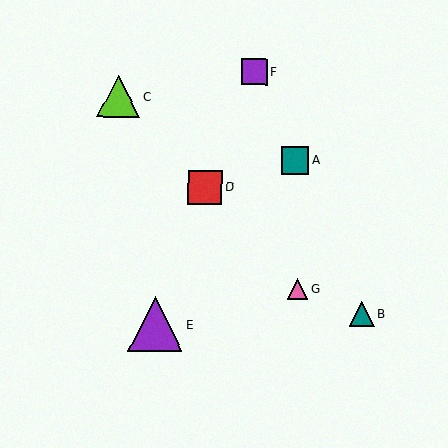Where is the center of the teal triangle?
The center of the teal triangle is at (362, 314).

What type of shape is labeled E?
Shape E is a purple triangle.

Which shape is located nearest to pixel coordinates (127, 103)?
The lime triangle (labeled C) at (118, 96) is nearest to that location.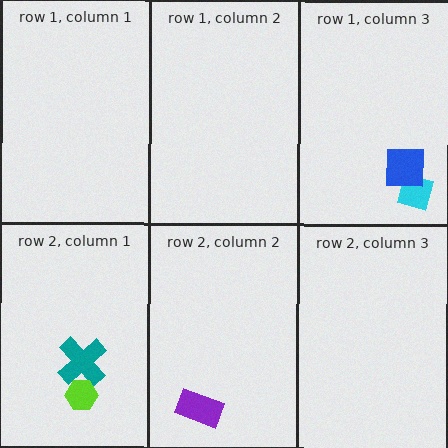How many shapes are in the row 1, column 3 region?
2.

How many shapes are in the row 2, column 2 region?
1.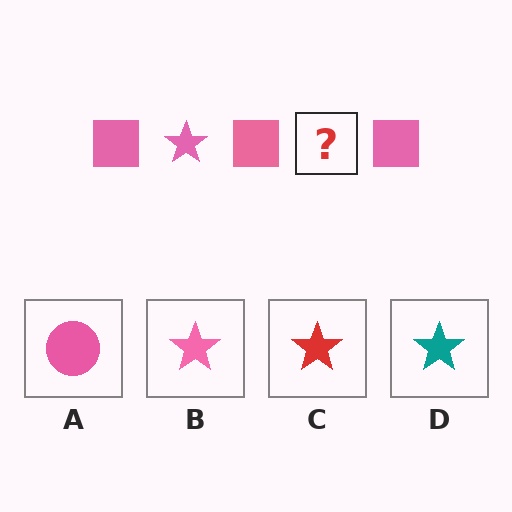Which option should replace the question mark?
Option B.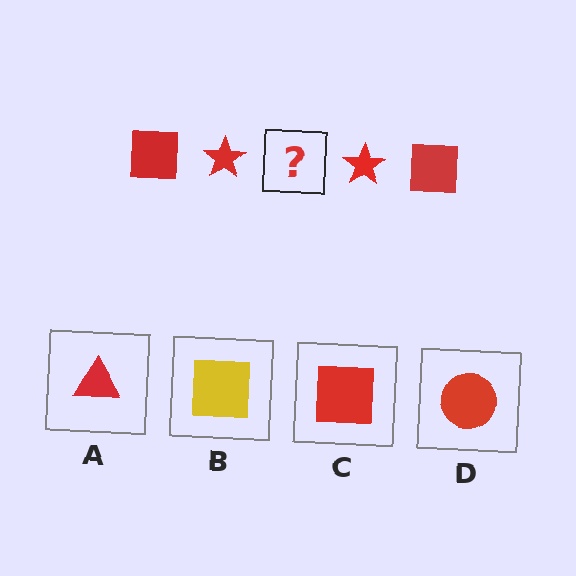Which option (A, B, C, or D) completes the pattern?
C.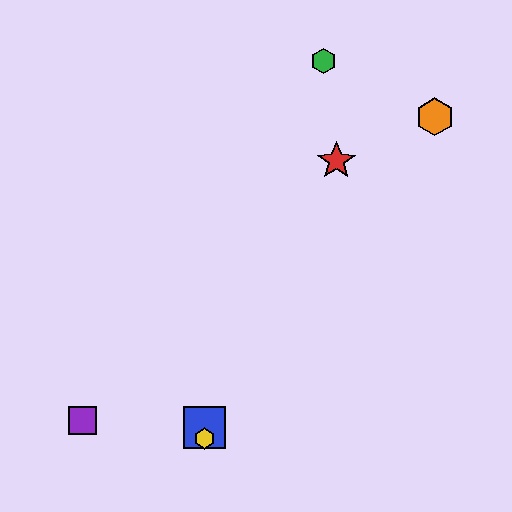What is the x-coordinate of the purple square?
The purple square is at x≈82.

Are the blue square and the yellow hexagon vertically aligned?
Yes, both are at x≈205.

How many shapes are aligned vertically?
2 shapes (the blue square, the yellow hexagon) are aligned vertically.